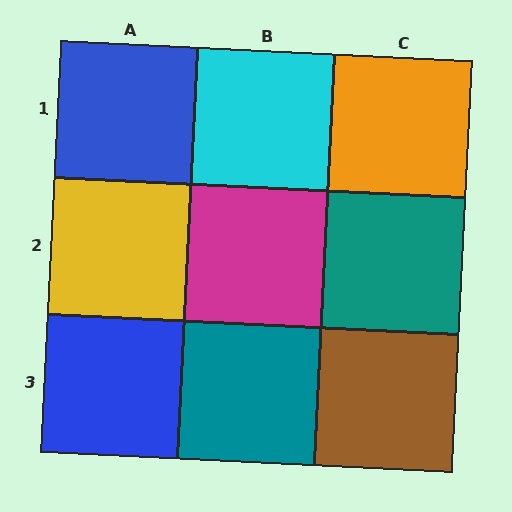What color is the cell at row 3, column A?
Blue.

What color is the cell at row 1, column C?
Orange.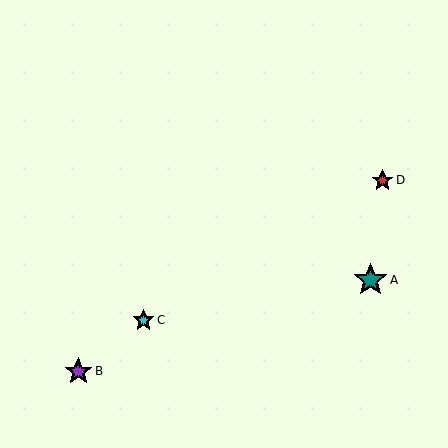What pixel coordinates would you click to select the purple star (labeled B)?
Click at (78, 371) to select the purple star B.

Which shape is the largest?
The teal star (labeled A) is the largest.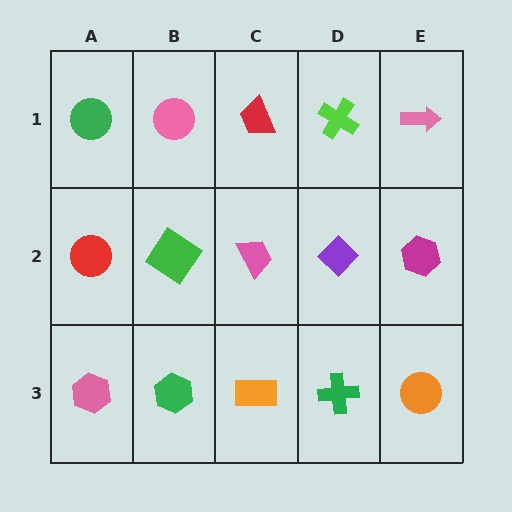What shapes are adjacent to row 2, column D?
A lime cross (row 1, column D), a green cross (row 3, column D), a pink trapezoid (row 2, column C), a magenta hexagon (row 2, column E).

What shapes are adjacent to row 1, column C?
A pink trapezoid (row 2, column C), a pink circle (row 1, column B), a lime cross (row 1, column D).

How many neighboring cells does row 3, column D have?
3.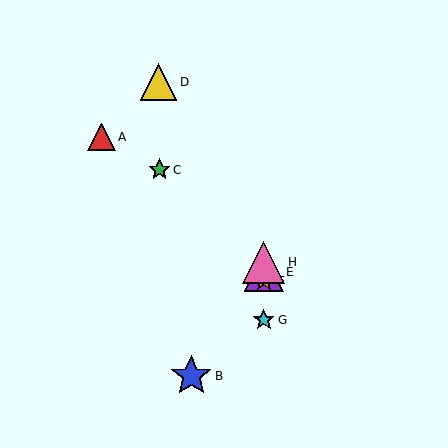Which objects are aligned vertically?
Objects E, F, G, H are aligned vertically.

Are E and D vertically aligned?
No, E is at x≈264 and D is at x≈159.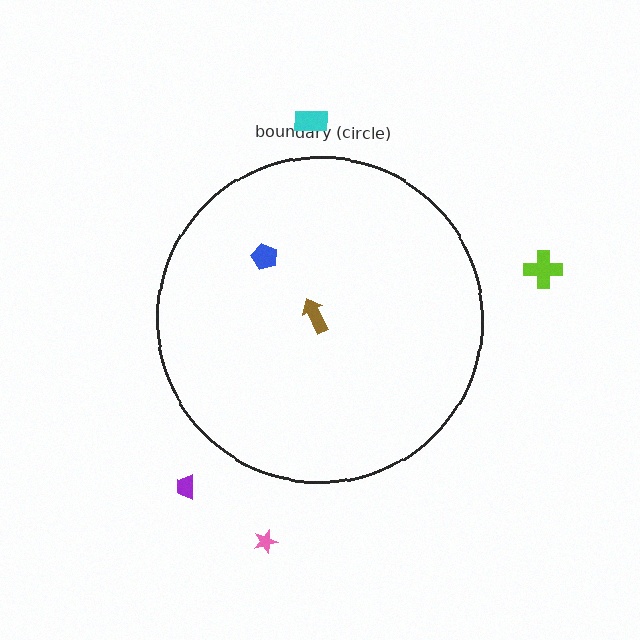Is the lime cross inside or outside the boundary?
Outside.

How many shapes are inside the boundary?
2 inside, 4 outside.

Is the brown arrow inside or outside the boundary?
Inside.